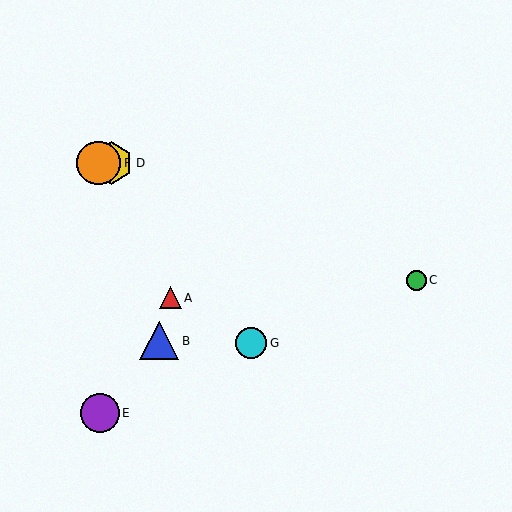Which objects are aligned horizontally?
Objects D, F are aligned horizontally.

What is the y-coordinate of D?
Object D is at y≈163.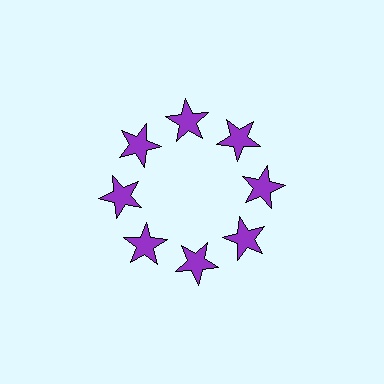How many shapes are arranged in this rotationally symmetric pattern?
There are 8 shapes, arranged in 8 groups of 1.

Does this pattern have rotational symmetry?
Yes, this pattern has 8-fold rotational symmetry. It looks the same after rotating 45 degrees around the center.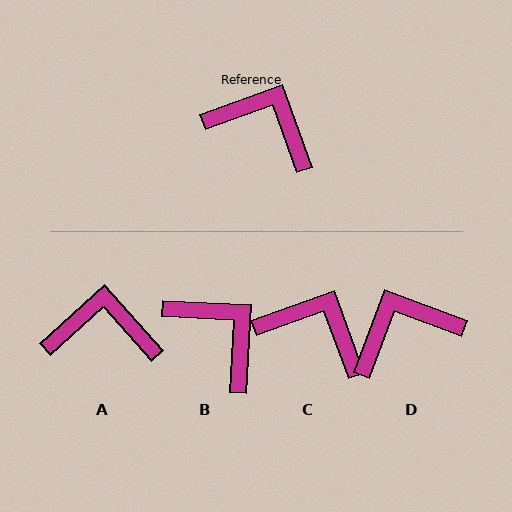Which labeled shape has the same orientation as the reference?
C.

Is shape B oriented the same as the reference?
No, it is off by about 23 degrees.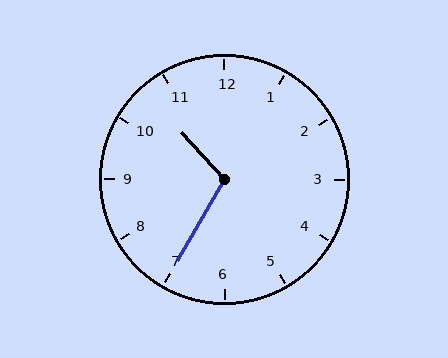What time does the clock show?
10:35.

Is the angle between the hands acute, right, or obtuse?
It is obtuse.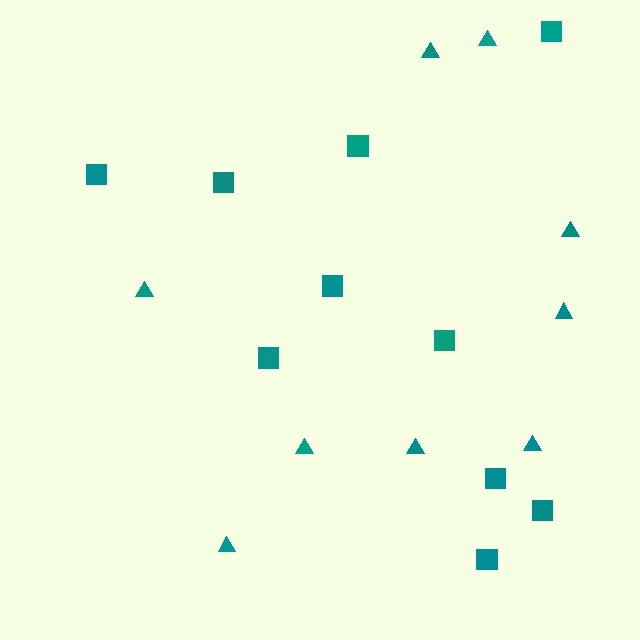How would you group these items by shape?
There are 2 groups: one group of squares (10) and one group of triangles (9).